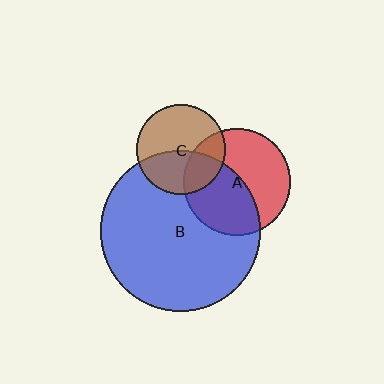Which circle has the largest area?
Circle B (blue).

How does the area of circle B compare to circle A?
Approximately 2.3 times.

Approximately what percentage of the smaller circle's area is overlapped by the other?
Approximately 25%.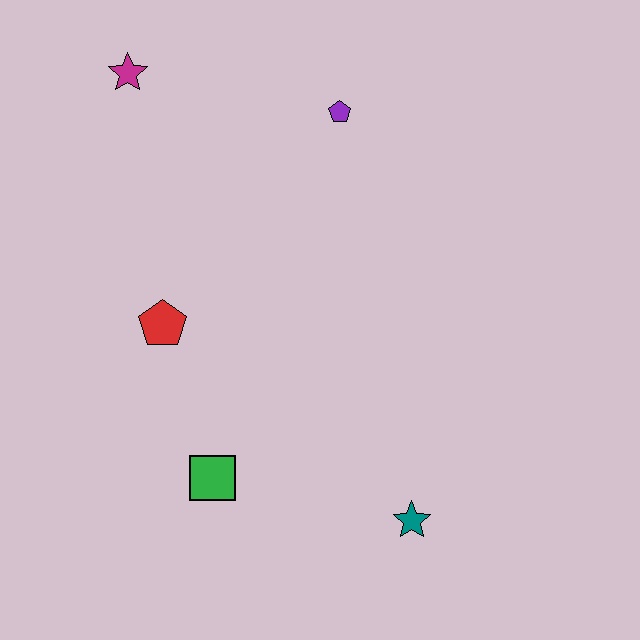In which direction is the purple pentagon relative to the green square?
The purple pentagon is above the green square.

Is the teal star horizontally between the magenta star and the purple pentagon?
No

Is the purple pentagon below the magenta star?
Yes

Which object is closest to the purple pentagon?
The magenta star is closest to the purple pentagon.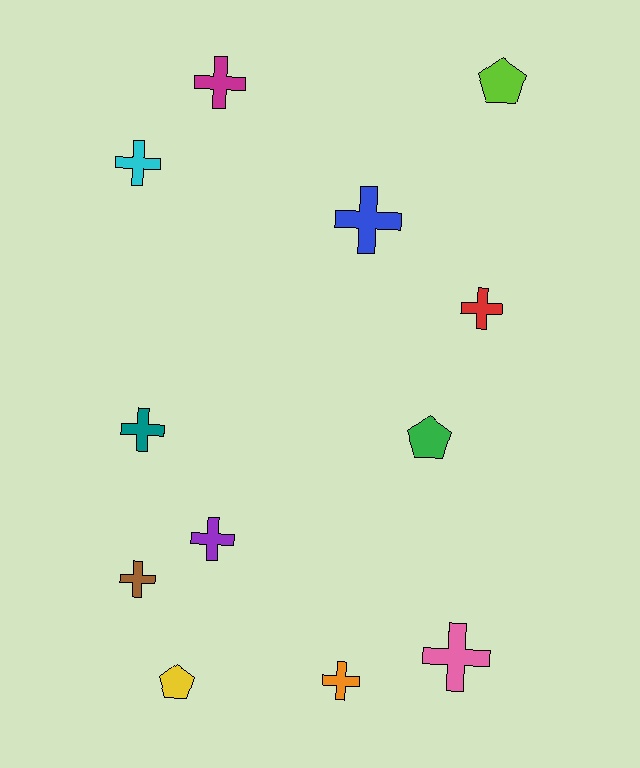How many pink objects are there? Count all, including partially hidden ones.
There is 1 pink object.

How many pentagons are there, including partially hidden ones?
There are 3 pentagons.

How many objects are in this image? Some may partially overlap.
There are 12 objects.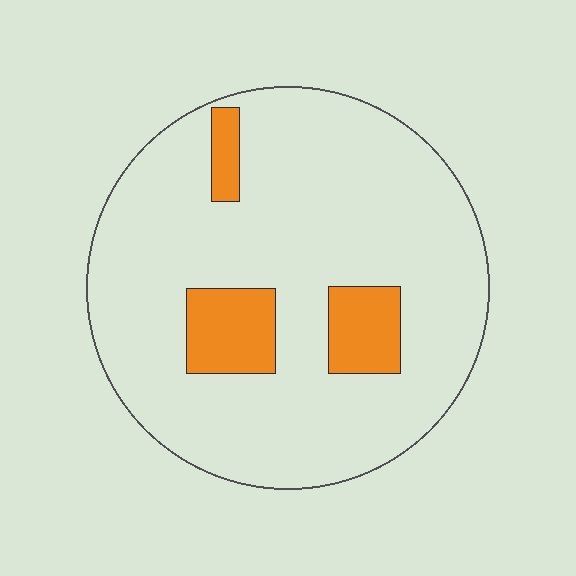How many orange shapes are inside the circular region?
3.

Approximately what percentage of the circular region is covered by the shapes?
Approximately 15%.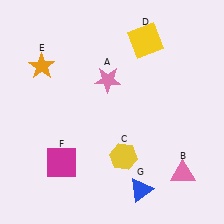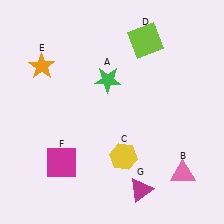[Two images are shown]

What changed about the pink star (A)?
In Image 1, A is pink. In Image 2, it changed to green.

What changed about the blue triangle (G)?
In Image 1, G is blue. In Image 2, it changed to magenta.